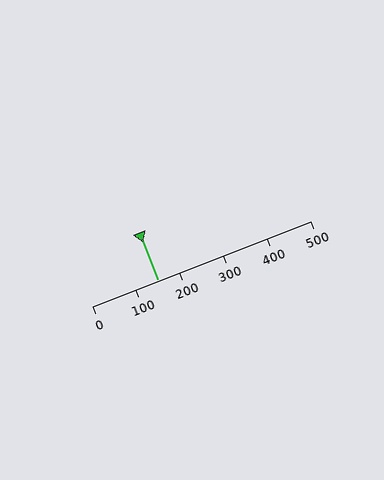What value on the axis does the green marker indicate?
The marker indicates approximately 150.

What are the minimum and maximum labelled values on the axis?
The axis runs from 0 to 500.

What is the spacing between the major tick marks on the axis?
The major ticks are spaced 100 apart.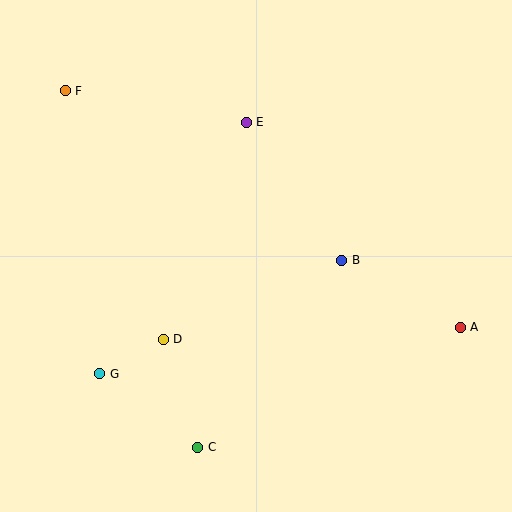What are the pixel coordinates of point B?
Point B is at (342, 260).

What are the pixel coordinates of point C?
Point C is at (198, 447).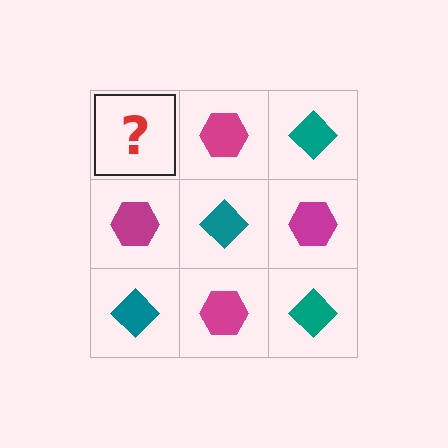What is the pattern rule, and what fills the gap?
The rule is that it alternates teal diamond and magenta hexagon in a checkerboard pattern. The gap should be filled with a teal diamond.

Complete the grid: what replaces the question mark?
The question mark should be replaced with a teal diamond.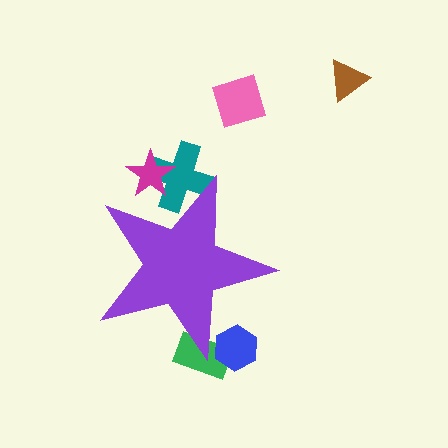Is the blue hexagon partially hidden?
Yes, the blue hexagon is partially hidden behind the purple star.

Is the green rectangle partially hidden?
Yes, the green rectangle is partially hidden behind the purple star.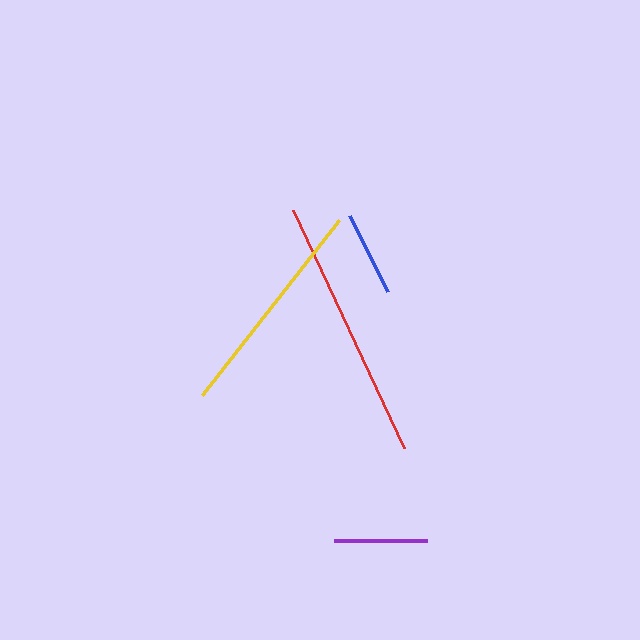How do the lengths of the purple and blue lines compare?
The purple and blue lines are approximately the same length.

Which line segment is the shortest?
The blue line is the shortest at approximately 85 pixels.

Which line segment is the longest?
The red line is the longest at approximately 262 pixels.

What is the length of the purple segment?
The purple segment is approximately 92 pixels long.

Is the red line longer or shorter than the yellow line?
The red line is longer than the yellow line.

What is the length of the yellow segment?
The yellow segment is approximately 222 pixels long.